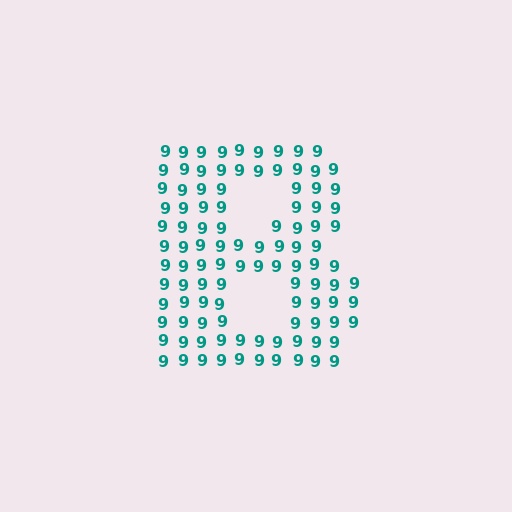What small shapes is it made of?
It is made of small digit 9's.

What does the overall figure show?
The overall figure shows the letter B.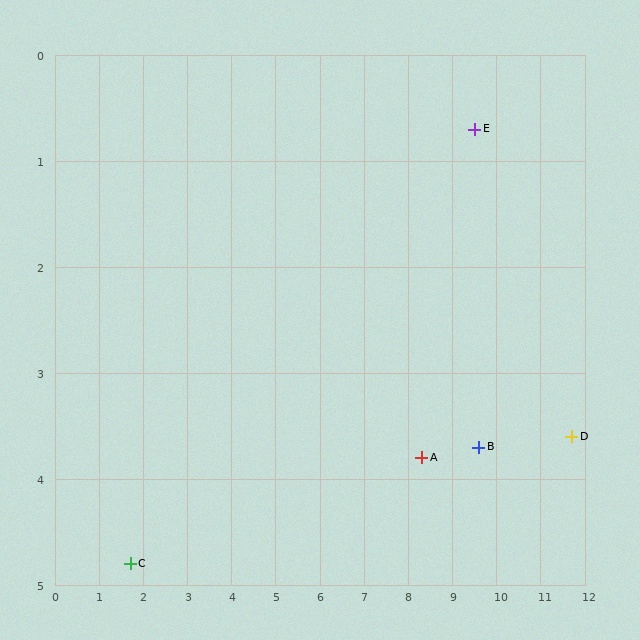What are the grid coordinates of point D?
Point D is at approximately (11.7, 3.6).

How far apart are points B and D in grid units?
Points B and D are about 2.1 grid units apart.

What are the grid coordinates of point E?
Point E is at approximately (9.5, 0.7).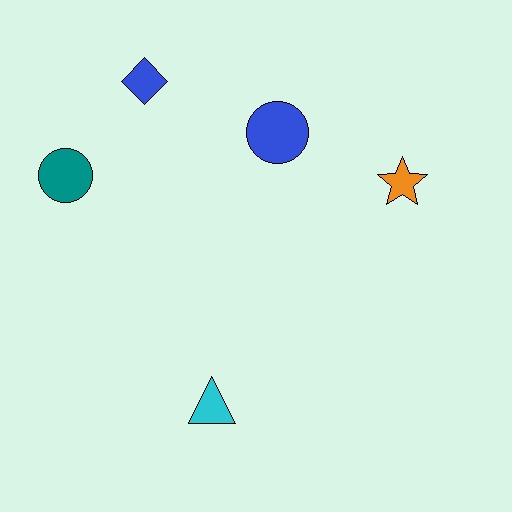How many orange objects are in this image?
There is 1 orange object.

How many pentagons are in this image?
There are no pentagons.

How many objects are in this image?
There are 5 objects.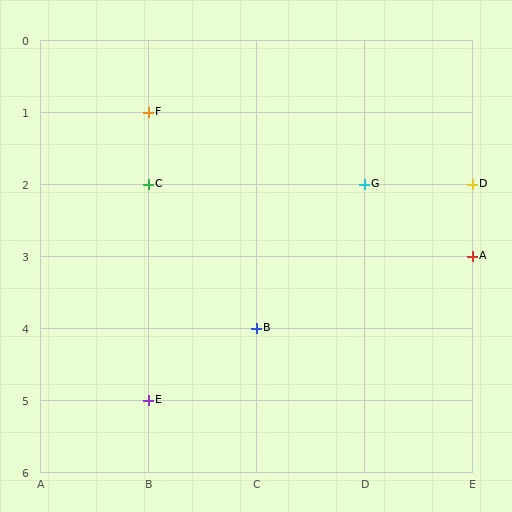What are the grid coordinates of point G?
Point G is at grid coordinates (D, 2).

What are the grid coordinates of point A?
Point A is at grid coordinates (E, 3).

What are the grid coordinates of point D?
Point D is at grid coordinates (E, 2).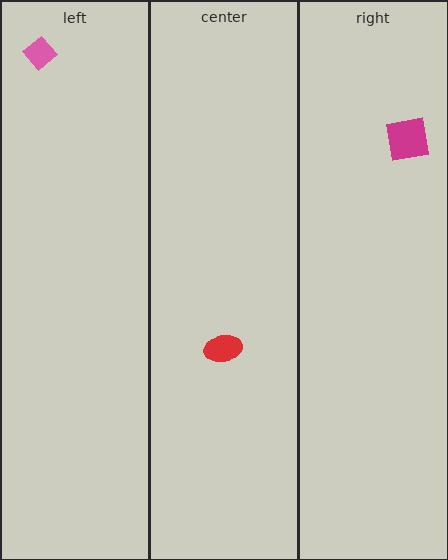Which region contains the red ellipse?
The center region.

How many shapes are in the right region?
1.